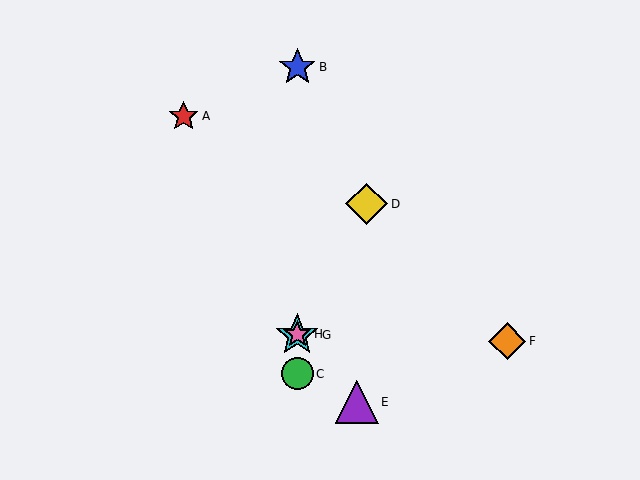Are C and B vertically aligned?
Yes, both are at x≈297.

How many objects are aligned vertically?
4 objects (B, C, G, H) are aligned vertically.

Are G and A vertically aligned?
No, G is at x≈297 and A is at x≈184.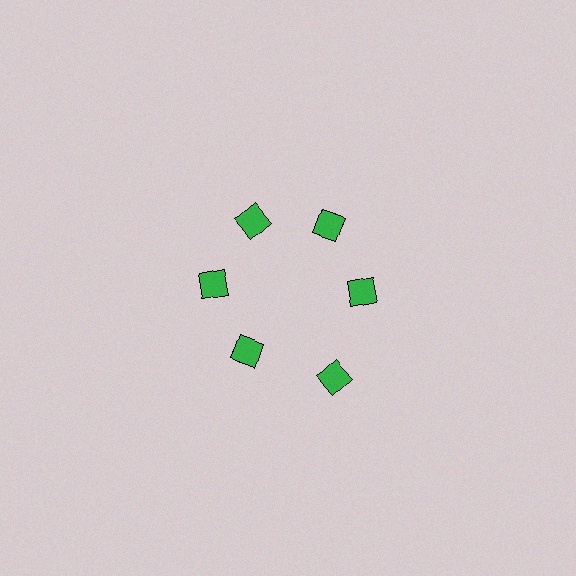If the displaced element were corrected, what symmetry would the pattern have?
It would have 6-fold rotational symmetry — the pattern would map onto itself every 60 degrees.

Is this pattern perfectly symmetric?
No. The 6 green diamonds are arranged in a ring, but one element near the 5 o'clock position is pushed outward from the center, breaking the 6-fold rotational symmetry.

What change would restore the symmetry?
The symmetry would be restored by moving it inward, back onto the ring so that all 6 diamonds sit at equal angles and equal distance from the center.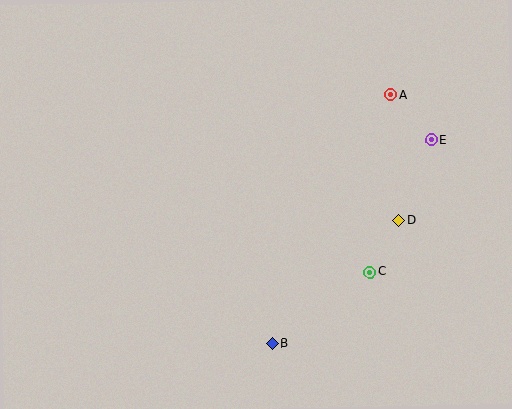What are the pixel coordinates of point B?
Point B is at (272, 344).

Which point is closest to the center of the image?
Point C at (370, 272) is closest to the center.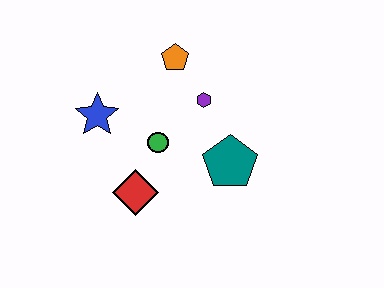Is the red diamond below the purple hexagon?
Yes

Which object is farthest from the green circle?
The orange pentagon is farthest from the green circle.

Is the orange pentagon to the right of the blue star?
Yes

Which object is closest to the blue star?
The green circle is closest to the blue star.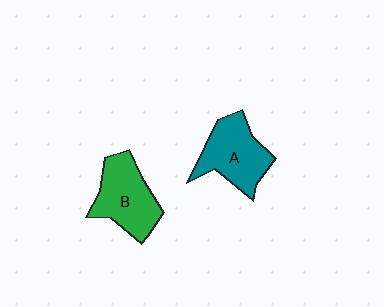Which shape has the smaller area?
Shape A (teal).